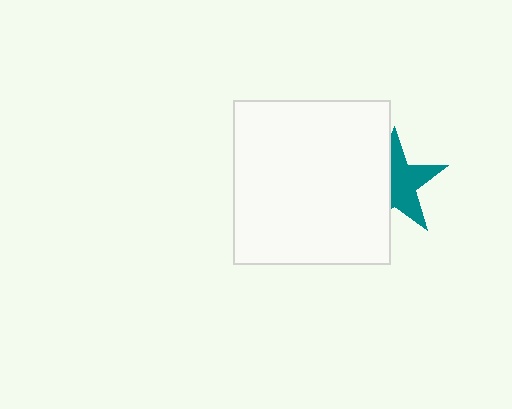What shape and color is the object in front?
The object in front is a white rectangle.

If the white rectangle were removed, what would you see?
You would see the complete teal star.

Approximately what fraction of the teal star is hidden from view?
Roughly 45% of the teal star is hidden behind the white rectangle.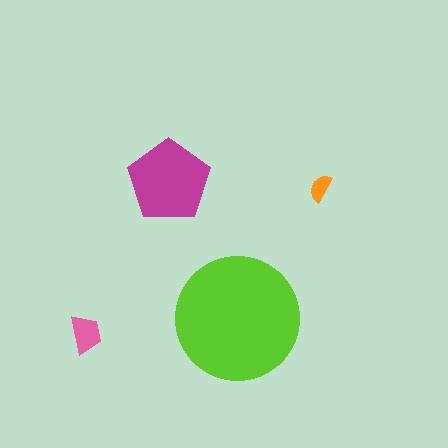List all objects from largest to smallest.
The lime circle, the magenta pentagon, the pink trapezoid, the orange semicircle.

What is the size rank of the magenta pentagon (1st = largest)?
2nd.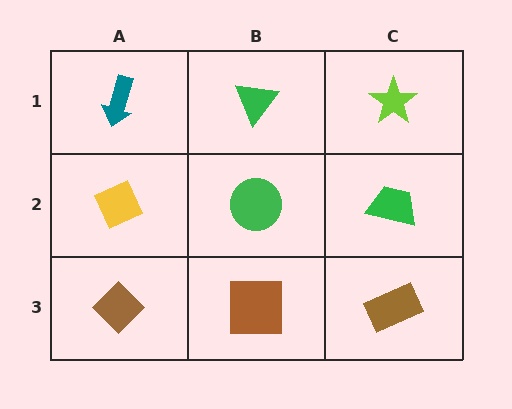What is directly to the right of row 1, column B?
A lime star.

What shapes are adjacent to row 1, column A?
A yellow diamond (row 2, column A), a green triangle (row 1, column B).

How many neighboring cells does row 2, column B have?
4.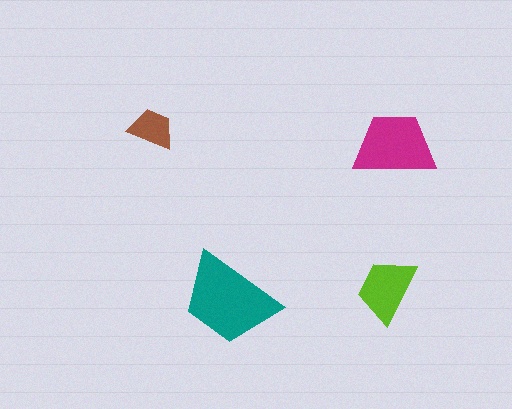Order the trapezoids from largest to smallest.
the teal one, the magenta one, the lime one, the brown one.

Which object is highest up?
The brown trapezoid is topmost.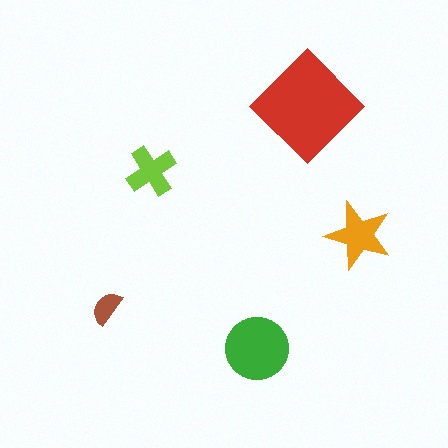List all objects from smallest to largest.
The brown semicircle, the lime cross, the orange star, the green circle, the red diamond.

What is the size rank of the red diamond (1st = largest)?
1st.